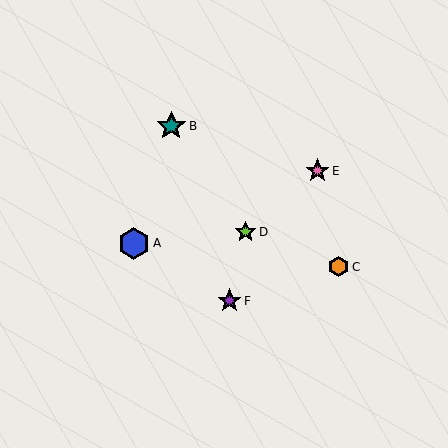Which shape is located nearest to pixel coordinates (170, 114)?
The teal star (labeled B) at (171, 126) is nearest to that location.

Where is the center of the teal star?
The center of the teal star is at (171, 126).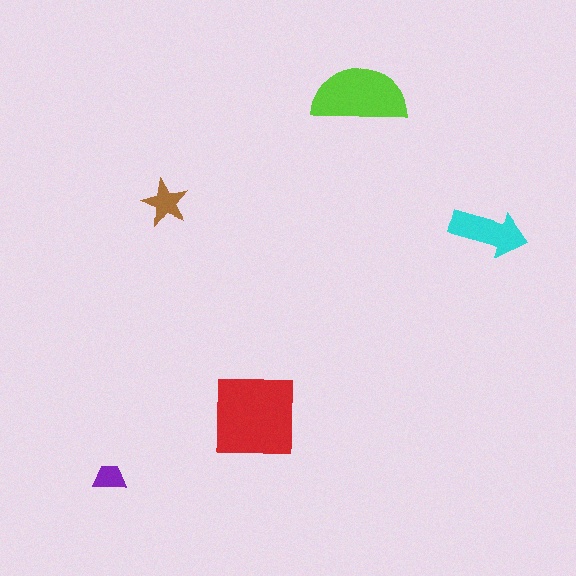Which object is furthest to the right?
The cyan arrow is rightmost.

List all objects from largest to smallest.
The red square, the lime semicircle, the cyan arrow, the brown star, the purple trapezoid.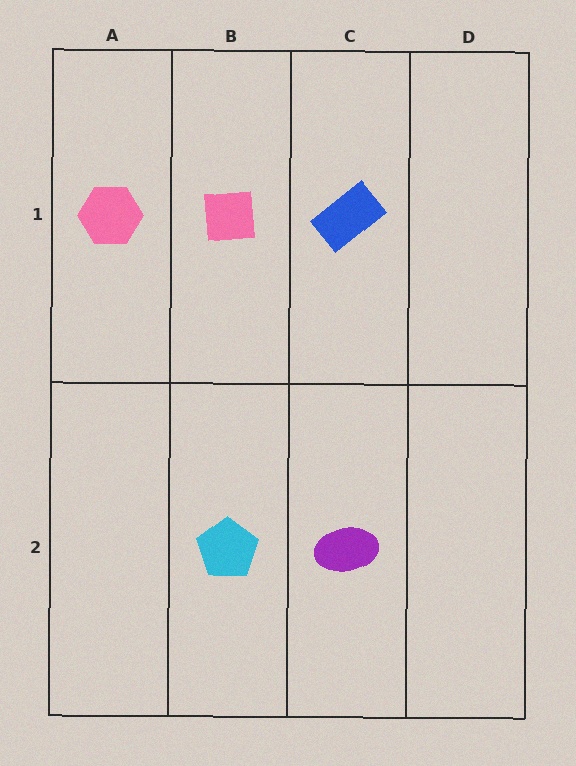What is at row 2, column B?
A cyan pentagon.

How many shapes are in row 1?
3 shapes.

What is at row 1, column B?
A pink square.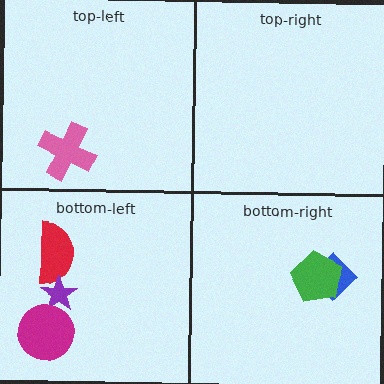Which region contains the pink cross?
The top-left region.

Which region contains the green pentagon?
The bottom-right region.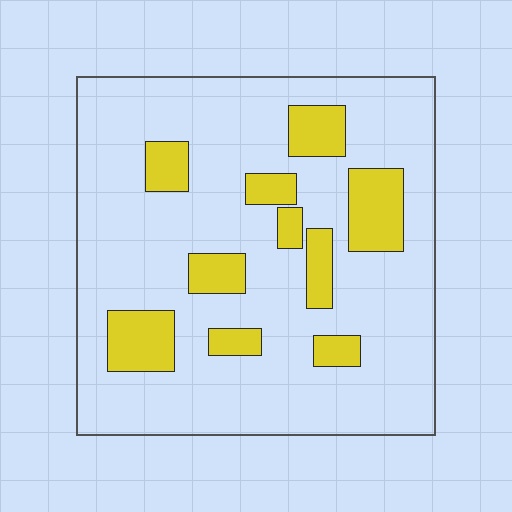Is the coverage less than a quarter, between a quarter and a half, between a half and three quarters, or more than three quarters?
Less than a quarter.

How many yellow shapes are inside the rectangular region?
10.